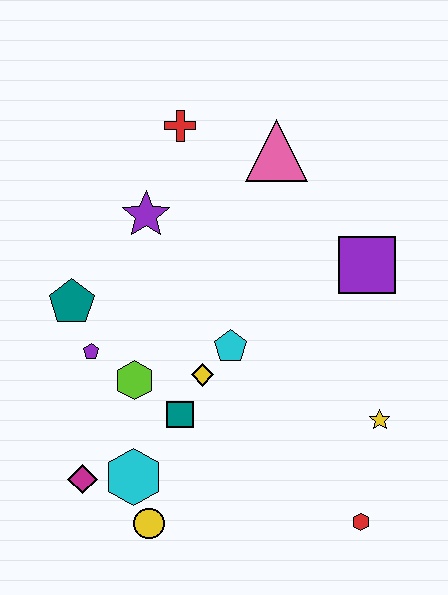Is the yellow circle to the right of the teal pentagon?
Yes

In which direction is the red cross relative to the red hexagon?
The red cross is above the red hexagon.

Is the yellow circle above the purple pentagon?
No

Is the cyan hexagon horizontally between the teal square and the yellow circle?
No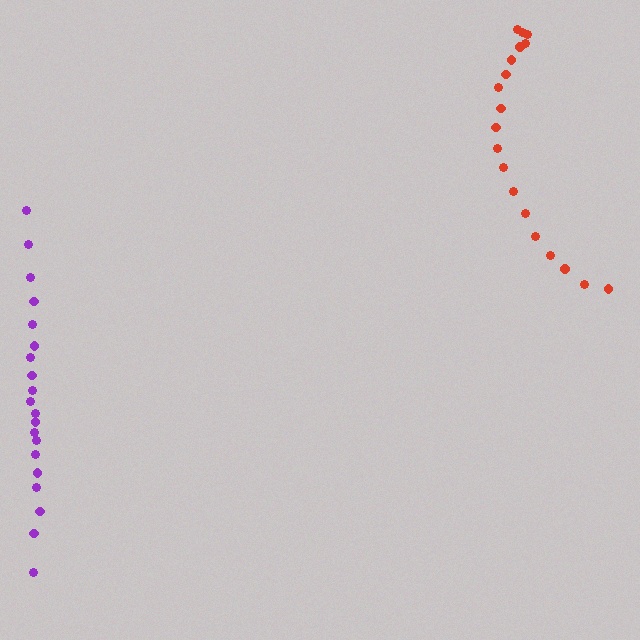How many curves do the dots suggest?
There are 2 distinct paths.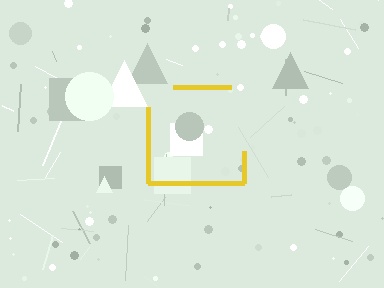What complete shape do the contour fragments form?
The contour fragments form a square.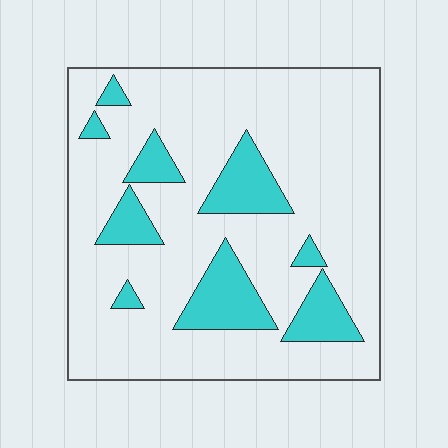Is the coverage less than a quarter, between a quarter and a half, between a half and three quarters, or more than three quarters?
Less than a quarter.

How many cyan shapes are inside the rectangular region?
9.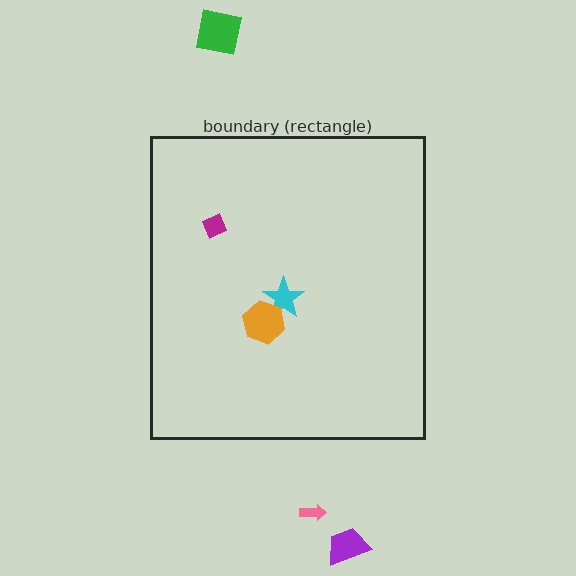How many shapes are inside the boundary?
3 inside, 3 outside.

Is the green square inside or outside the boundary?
Outside.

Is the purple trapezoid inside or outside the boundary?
Outside.